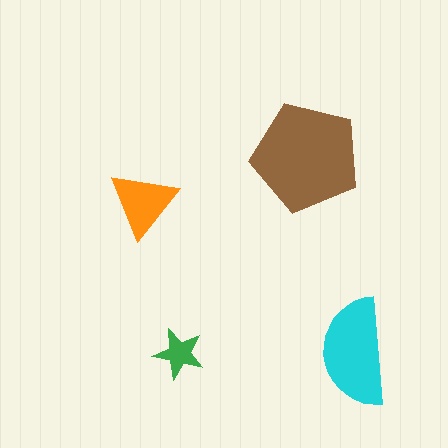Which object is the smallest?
The green star.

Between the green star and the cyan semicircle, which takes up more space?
The cyan semicircle.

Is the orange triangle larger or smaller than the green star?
Larger.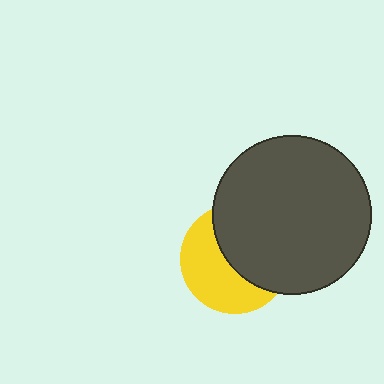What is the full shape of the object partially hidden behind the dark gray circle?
The partially hidden object is a yellow circle.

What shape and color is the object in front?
The object in front is a dark gray circle.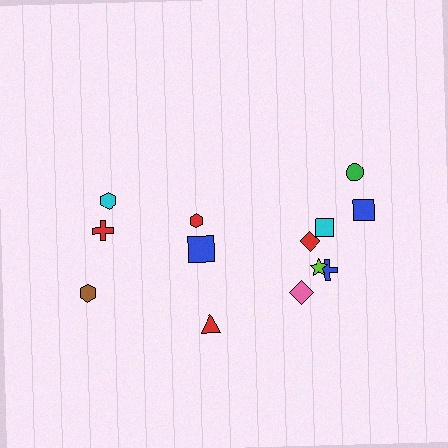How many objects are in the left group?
There are 5 objects.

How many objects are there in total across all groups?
There are 13 objects.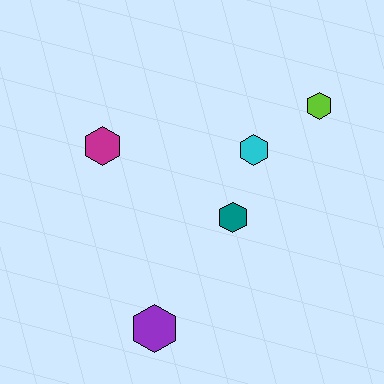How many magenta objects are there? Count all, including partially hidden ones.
There is 1 magenta object.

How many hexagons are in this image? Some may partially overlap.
There are 5 hexagons.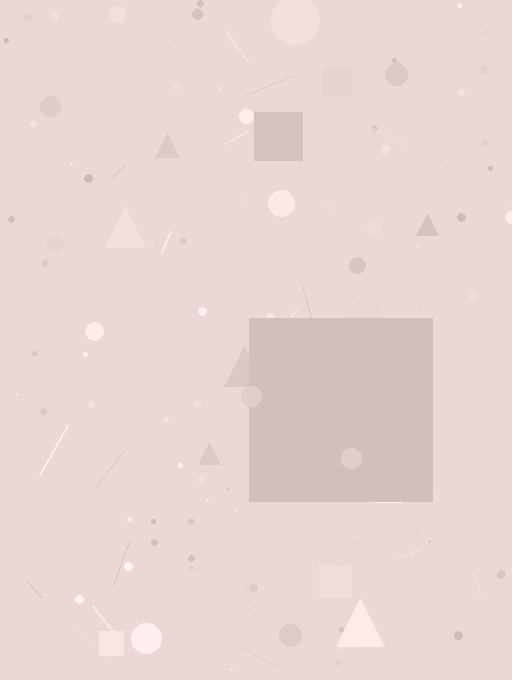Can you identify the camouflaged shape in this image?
The camouflaged shape is a square.